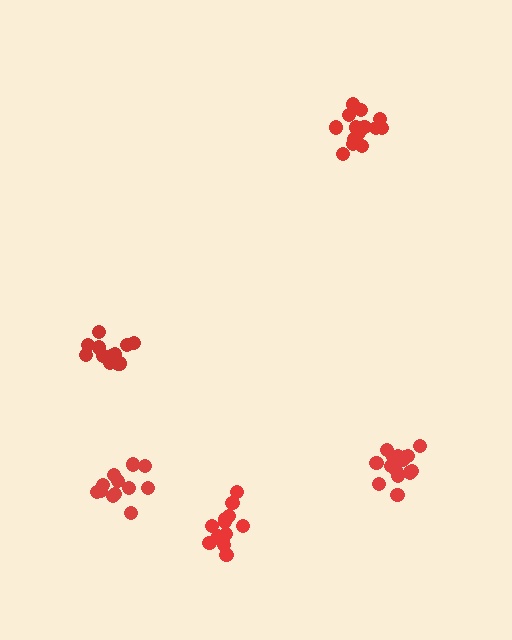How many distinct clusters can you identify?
There are 5 distinct clusters.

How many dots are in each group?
Group 1: 12 dots, Group 2: 12 dots, Group 3: 14 dots, Group 4: 17 dots, Group 5: 13 dots (68 total).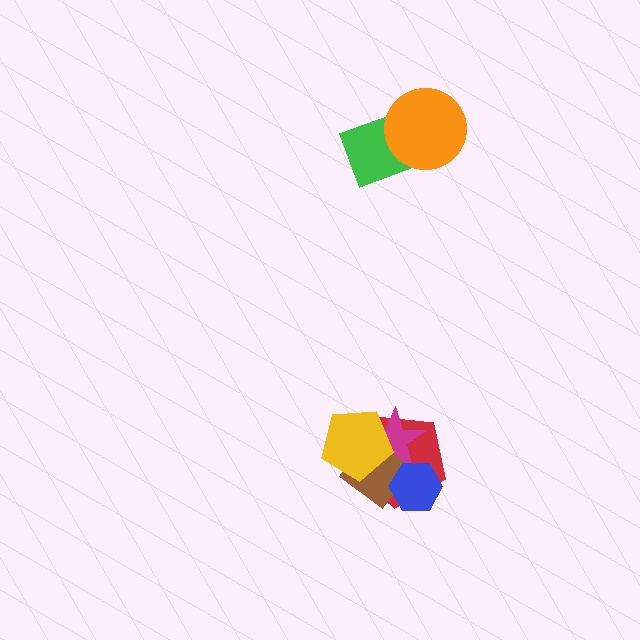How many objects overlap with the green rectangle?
1 object overlaps with the green rectangle.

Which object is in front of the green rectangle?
The orange circle is in front of the green rectangle.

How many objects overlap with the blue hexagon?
3 objects overlap with the blue hexagon.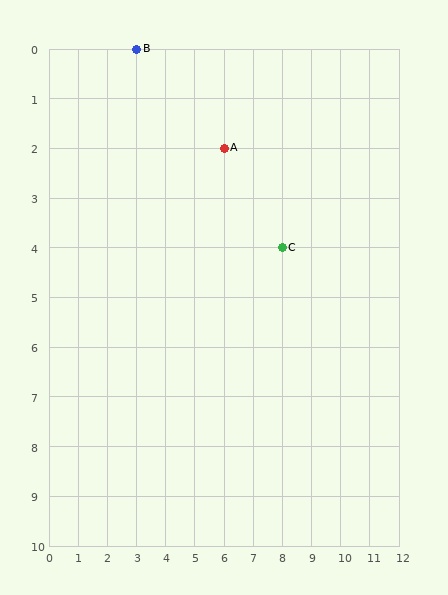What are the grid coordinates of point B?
Point B is at grid coordinates (3, 0).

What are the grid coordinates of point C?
Point C is at grid coordinates (8, 4).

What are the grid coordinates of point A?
Point A is at grid coordinates (6, 2).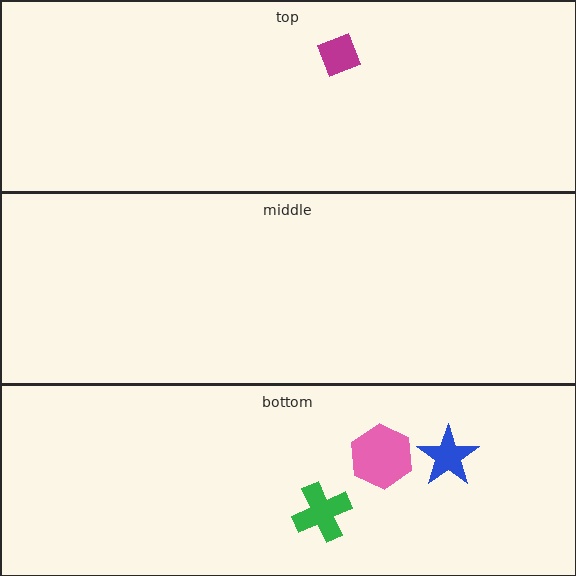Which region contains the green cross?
The bottom region.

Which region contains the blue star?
The bottom region.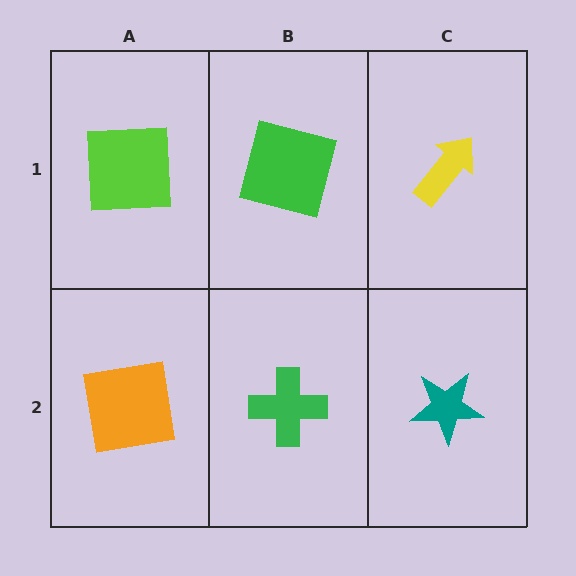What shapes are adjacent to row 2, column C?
A yellow arrow (row 1, column C), a green cross (row 2, column B).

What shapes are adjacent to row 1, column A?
An orange square (row 2, column A), a green square (row 1, column B).